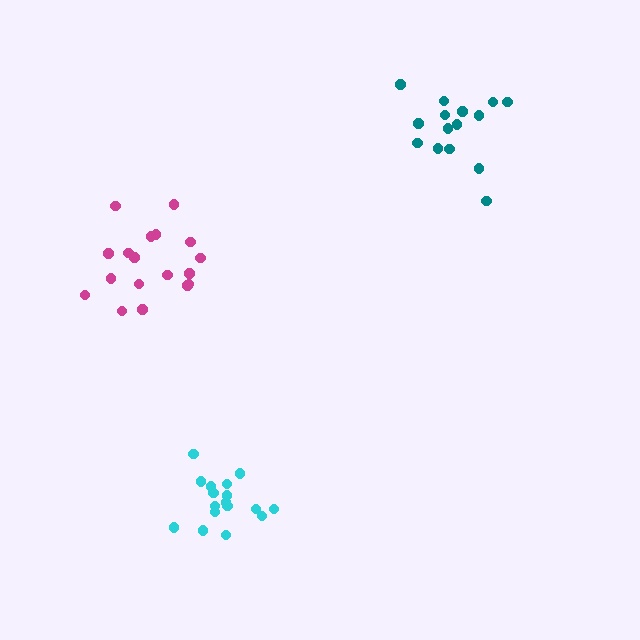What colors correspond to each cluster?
The clusters are colored: cyan, teal, magenta.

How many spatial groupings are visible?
There are 3 spatial groupings.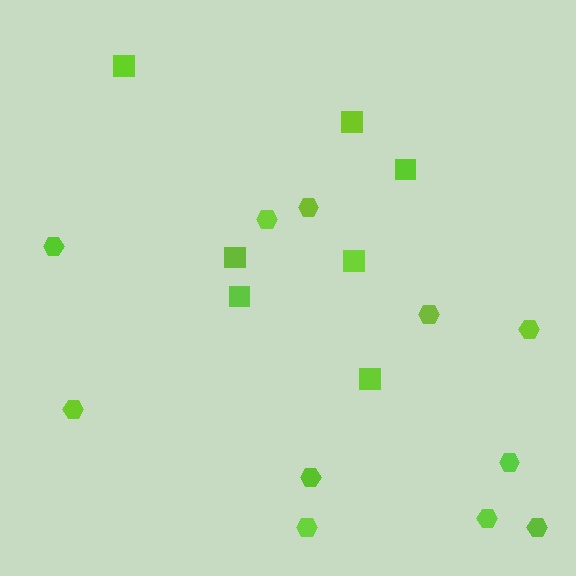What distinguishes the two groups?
There are 2 groups: one group of squares (7) and one group of hexagons (11).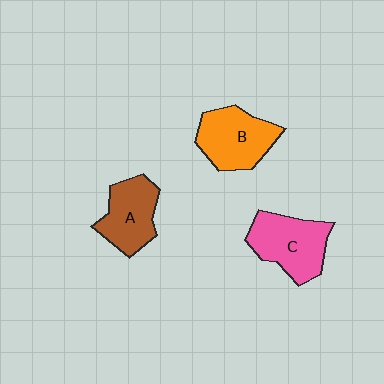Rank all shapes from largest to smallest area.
From largest to smallest: C (pink), B (orange), A (brown).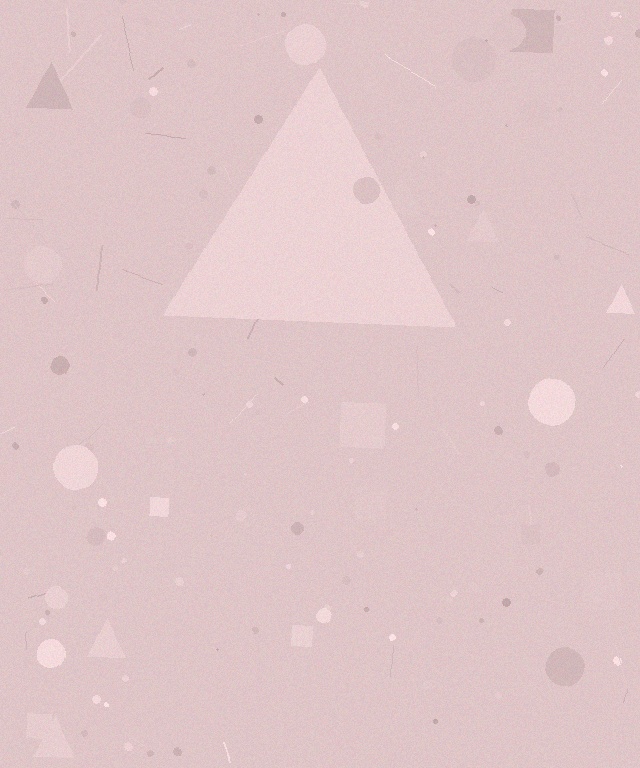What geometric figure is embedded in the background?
A triangle is embedded in the background.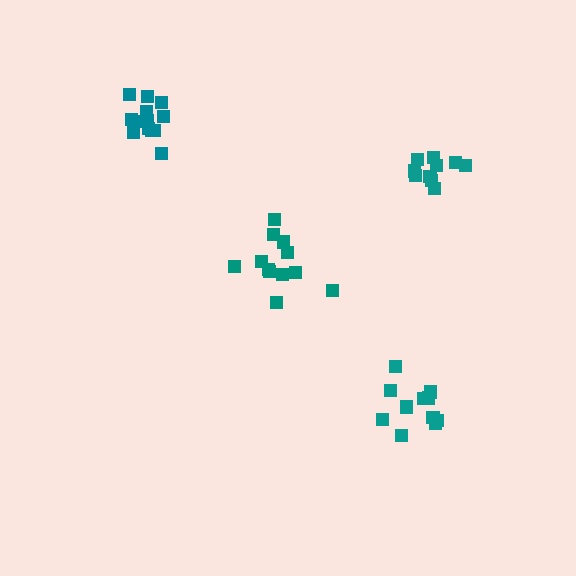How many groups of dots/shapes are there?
There are 4 groups.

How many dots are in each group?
Group 1: 12 dots, Group 2: 13 dots, Group 3: 11 dots, Group 4: 10 dots (46 total).